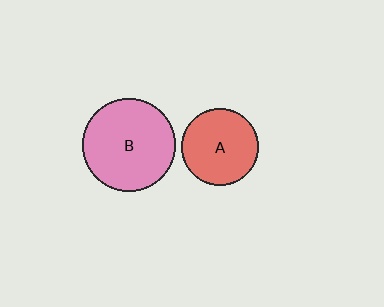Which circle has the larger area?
Circle B (pink).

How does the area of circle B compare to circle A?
Approximately 1.5 times.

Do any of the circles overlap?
No, none of the circles overlap.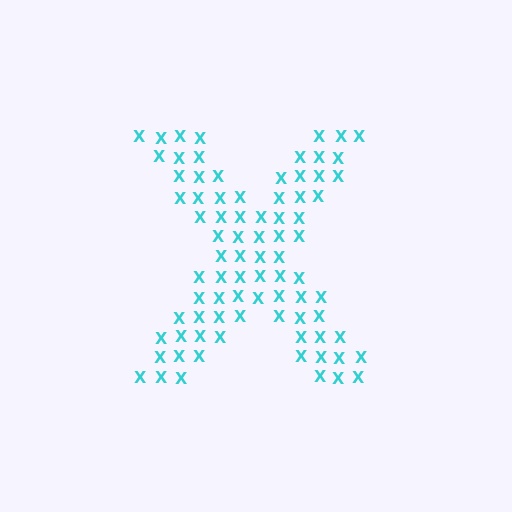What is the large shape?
The large shape is the letter X.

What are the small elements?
The small elements are letter X's.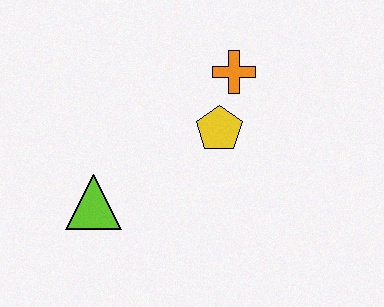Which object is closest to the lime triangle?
The yellow pentagon is closest to the lime triangle.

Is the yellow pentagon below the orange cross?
Yes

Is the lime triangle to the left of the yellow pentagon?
Yes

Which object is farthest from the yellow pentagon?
The lime triangle is farthest from the yellow pentagon.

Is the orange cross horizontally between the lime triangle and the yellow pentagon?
No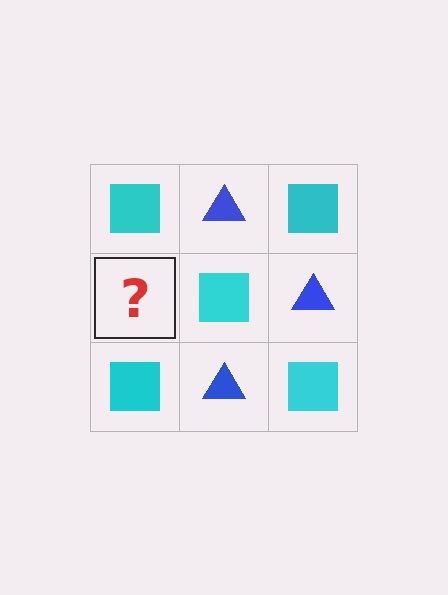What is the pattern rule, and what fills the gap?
The rule is that it alternates cyan square and blue triangle in a checkerboard pattern. The gap should be filled with a blue triangle.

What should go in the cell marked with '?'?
The missing cell should contain a blue triangle.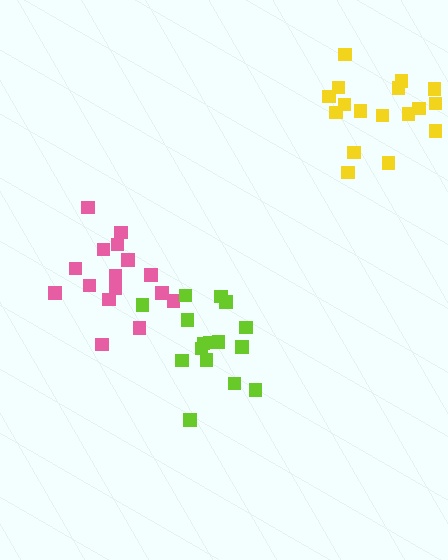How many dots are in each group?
Group 1: 16 dots, Group 2: 17 dots, Group 3: 16 dots (49 total).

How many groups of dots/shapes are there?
There are 3 groups.